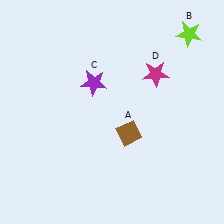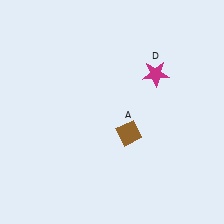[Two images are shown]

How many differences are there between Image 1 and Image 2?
There are 2 differences between the two images.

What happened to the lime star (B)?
The lime star (B) was removed in Image 2. It was in the top-right area of Image 1.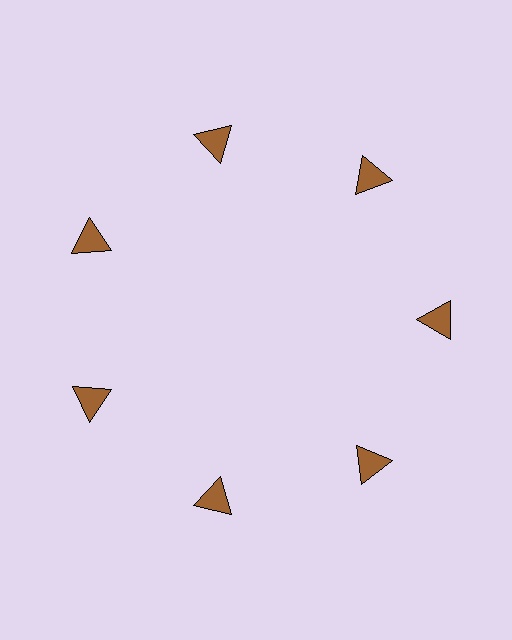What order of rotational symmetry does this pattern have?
This pattern has 7-fold rotational symmetry.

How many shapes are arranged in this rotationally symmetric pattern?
There are 7 shapes, arranged in 7 groups of 1.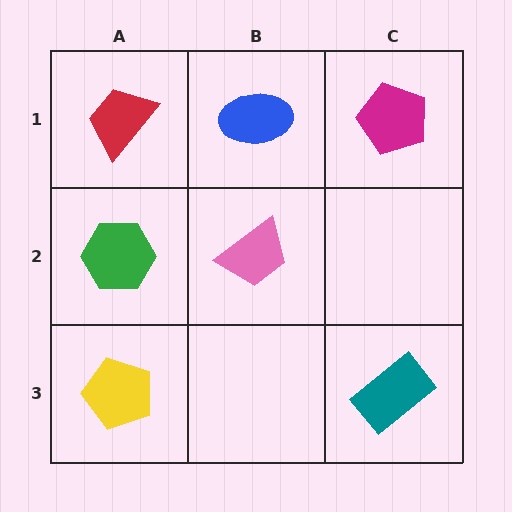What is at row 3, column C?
A teal rectangle.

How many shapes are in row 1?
3 shapes.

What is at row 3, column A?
A yellow pentagon.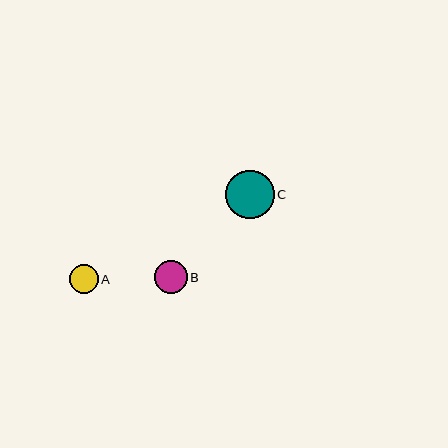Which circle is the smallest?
Circle A is the smallest with a size of approximately 29 pixels.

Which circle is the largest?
Circle C is the largest with a size of approximately 48 pixels.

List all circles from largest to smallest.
From largest to smallest: C, B, A.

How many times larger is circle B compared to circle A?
Circle B is approximately 1.1 times the size of circle A.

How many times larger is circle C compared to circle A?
Circle C is approximately 1.7 times the size of circle A.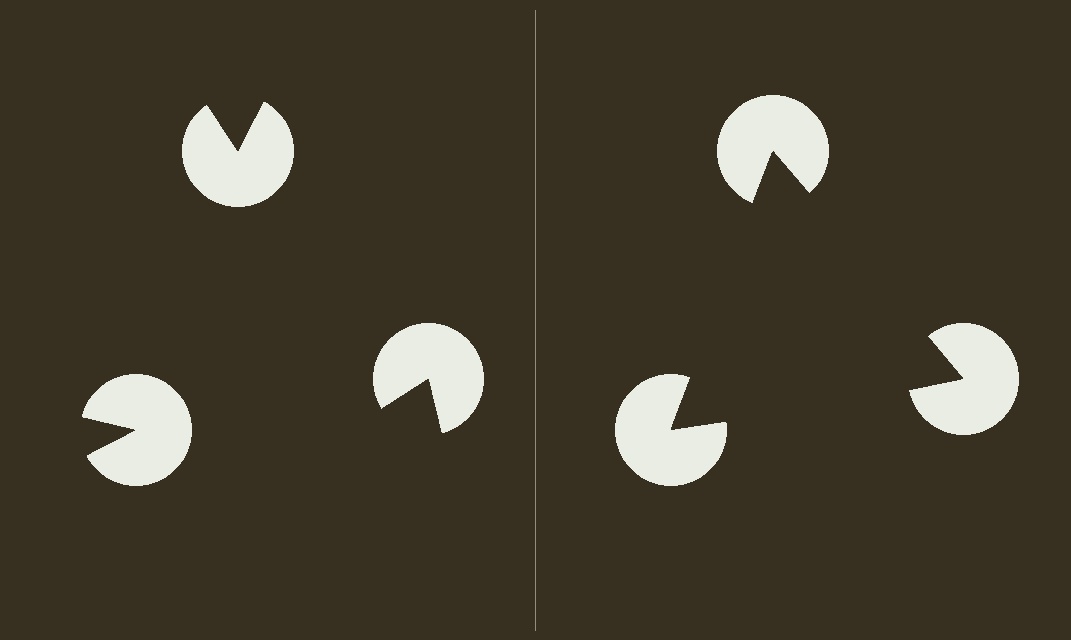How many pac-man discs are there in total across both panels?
6 — 3 on each side.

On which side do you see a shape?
An illusory triangle appears on the right side. On the left side the wedge cuts are rotated, so no coherent shape forms.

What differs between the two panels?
The pac-man discs are positioned identically on both sides; only the wedge orientations differ. On the right they align to a triangle; on the left they are misaligned.